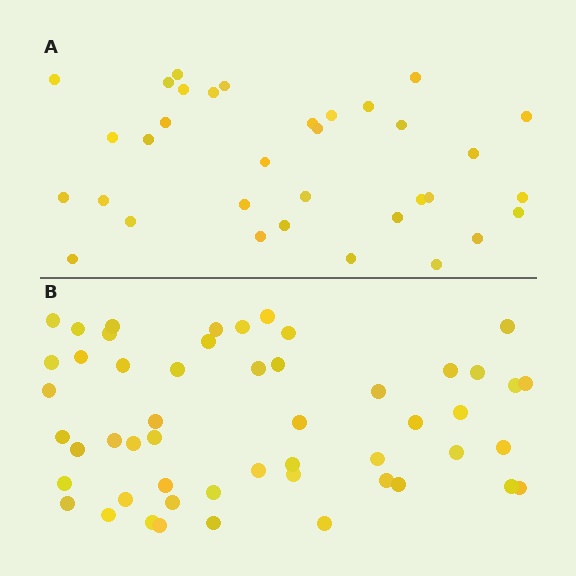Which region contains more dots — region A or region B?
Region B (the bottom region) has more dots.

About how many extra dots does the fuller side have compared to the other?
Region B has approximately 20 more dots than region A.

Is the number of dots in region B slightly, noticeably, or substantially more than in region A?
Region B has substantially more. The ratio is roughly 1.5 to 1.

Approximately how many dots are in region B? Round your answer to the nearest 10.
About 50 dots. (The exact count is 52, which rounds to 50.)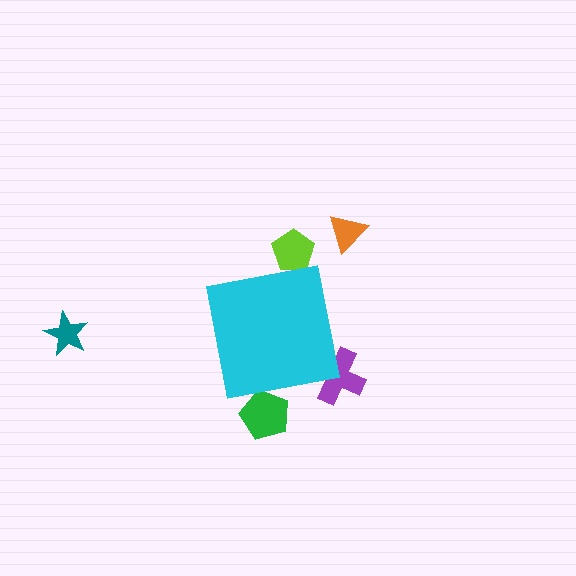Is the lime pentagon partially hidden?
Yes, the lime pentagon is partially hidden behind the cyan square.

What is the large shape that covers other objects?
A cyan square.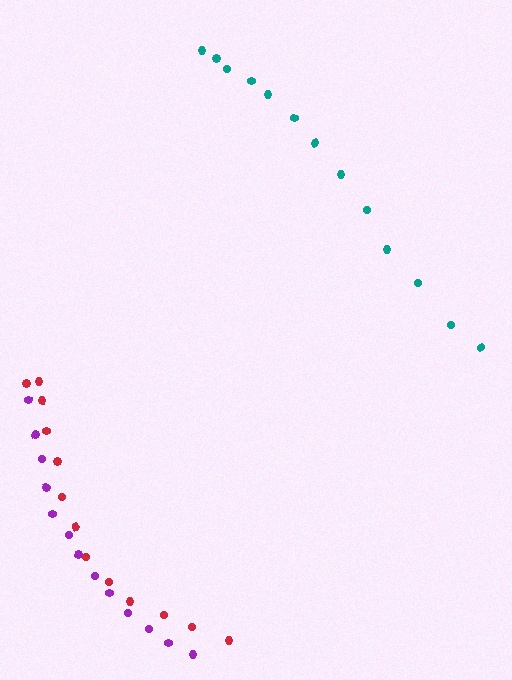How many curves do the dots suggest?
There are 3 distinct paths.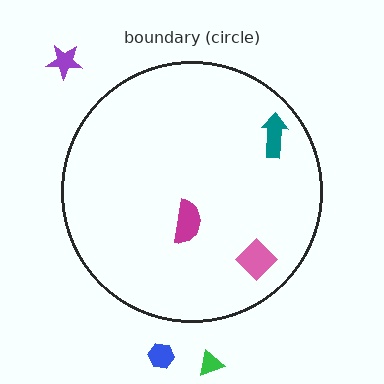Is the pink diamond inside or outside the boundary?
Inside.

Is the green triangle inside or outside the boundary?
Outside.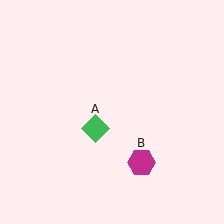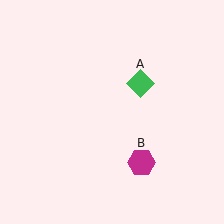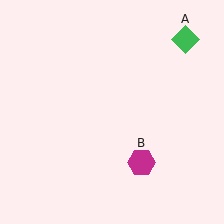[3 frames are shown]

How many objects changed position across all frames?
1 object changed position: green diamond (object A).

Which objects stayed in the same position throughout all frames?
Magenta hexagon (object B) remained stationary.